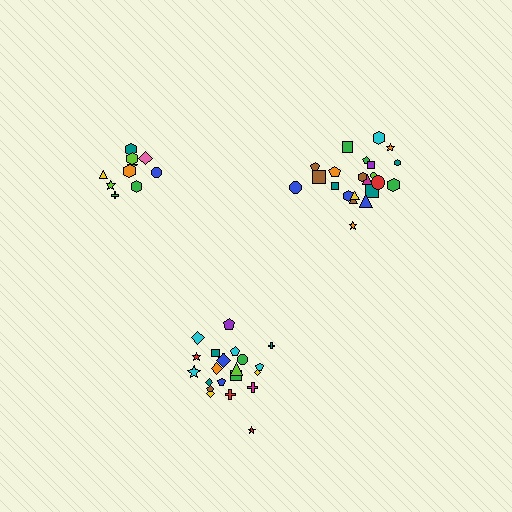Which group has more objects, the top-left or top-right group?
The top-right group.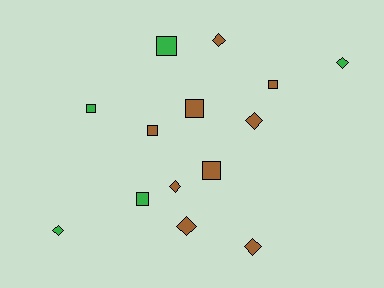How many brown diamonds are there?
There are 5 brown diamonds.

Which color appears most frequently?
Brown, with 9 objects.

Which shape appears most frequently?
Square, with 7 objects.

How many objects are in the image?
There are 14 objects.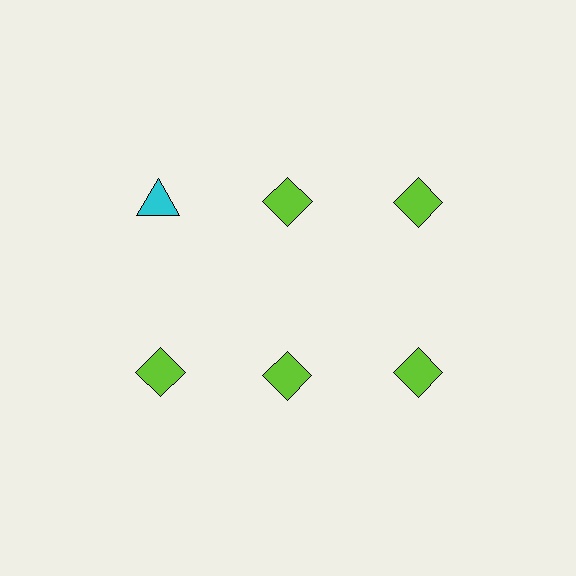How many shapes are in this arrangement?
There are 6 shapes arranged in a grid pattern.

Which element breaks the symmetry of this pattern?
The cyan triangle in the top row, leftmost column breaks the symmetry. All other shapes are lime diamonds.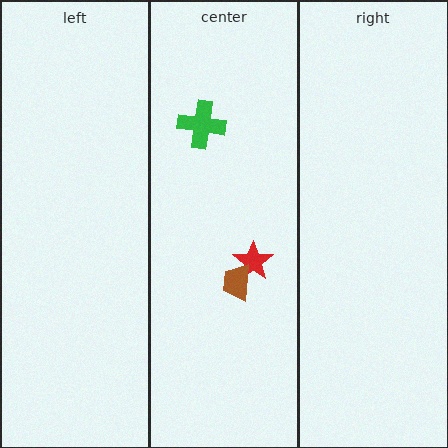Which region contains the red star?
The center region.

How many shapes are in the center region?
3.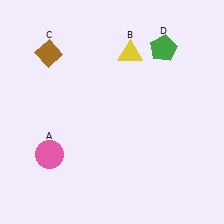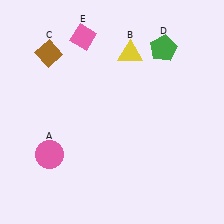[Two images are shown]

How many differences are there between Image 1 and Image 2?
There is 1 difference between the two images.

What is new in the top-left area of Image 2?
A pink diamond (E) was added in the top-left area of Image 2.